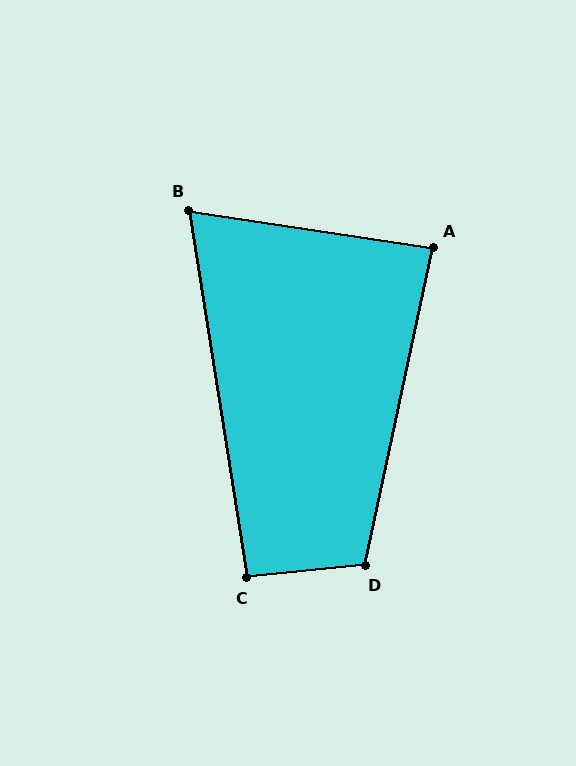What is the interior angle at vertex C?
Approximately 93 degrees (approximately right).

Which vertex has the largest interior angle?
D, at approximately 107 degrees.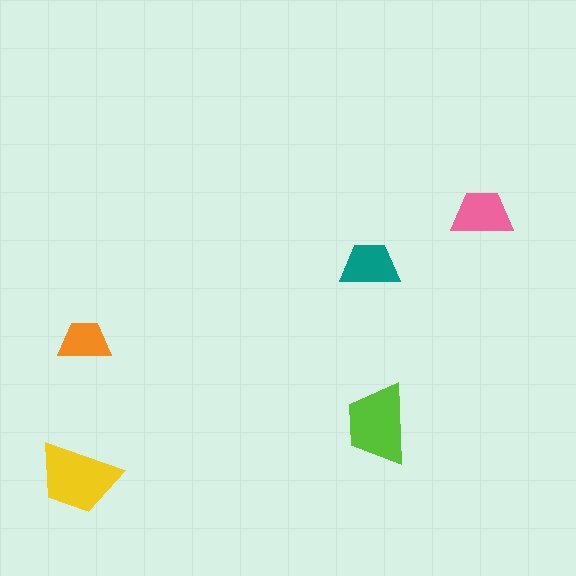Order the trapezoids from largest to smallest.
the yellow one, the lime one, the pink one, the teal one, the orange one.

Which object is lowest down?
The yellow trapezoid is bottommost.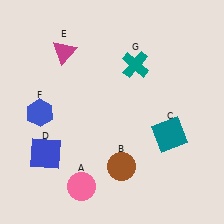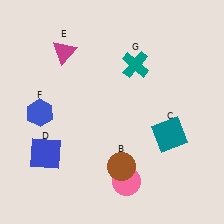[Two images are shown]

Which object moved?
The pink circle (A) moved right.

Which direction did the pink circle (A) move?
The pink circle (A) moved right.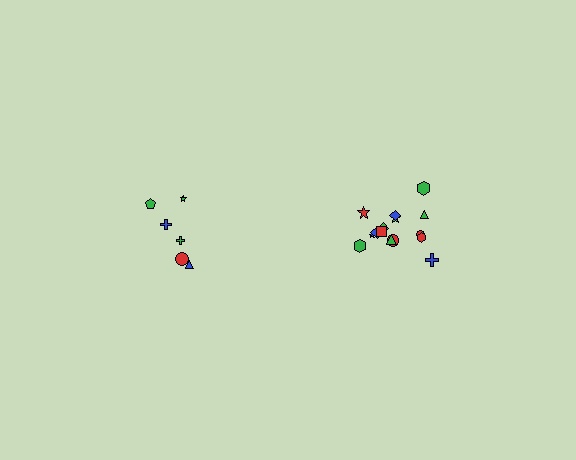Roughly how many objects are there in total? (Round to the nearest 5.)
Roughly 20 objects in total.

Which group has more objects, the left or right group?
The right group.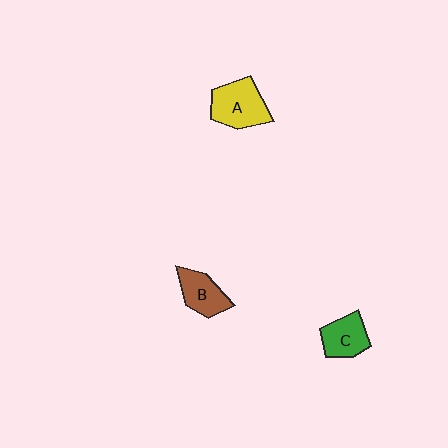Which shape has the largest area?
Shape A (yellow).